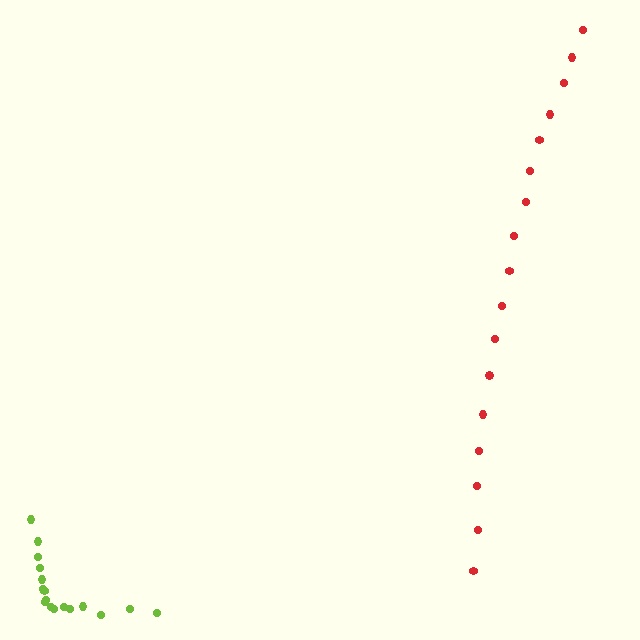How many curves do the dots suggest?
There are 2 distinct paths.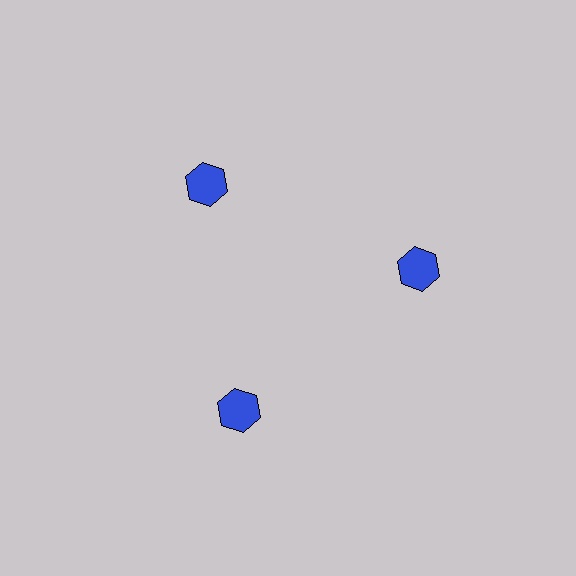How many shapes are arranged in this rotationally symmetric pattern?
There are 3 shapes, arranged in 3 groups of 1.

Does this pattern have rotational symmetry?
Yes, this pattern has 3-fold rotational symmetry. It looks the same after rotating 120 degrees around the center.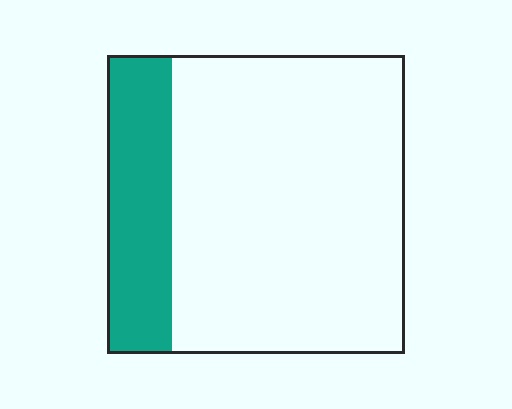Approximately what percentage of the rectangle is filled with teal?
Approximately 20%.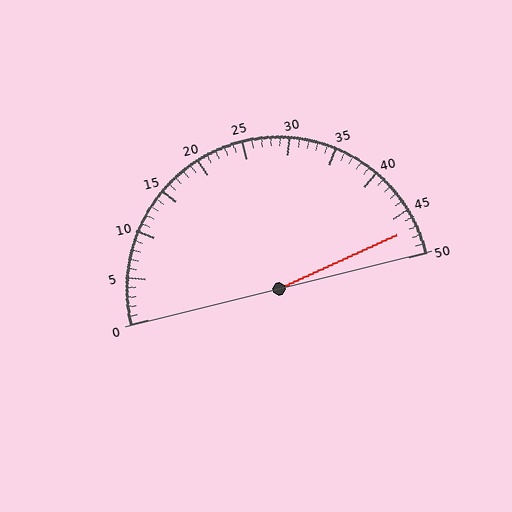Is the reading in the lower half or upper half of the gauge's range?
The reading is in the upper half of the range (0 to 50).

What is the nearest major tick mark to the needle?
The nearest major tick mark is 45.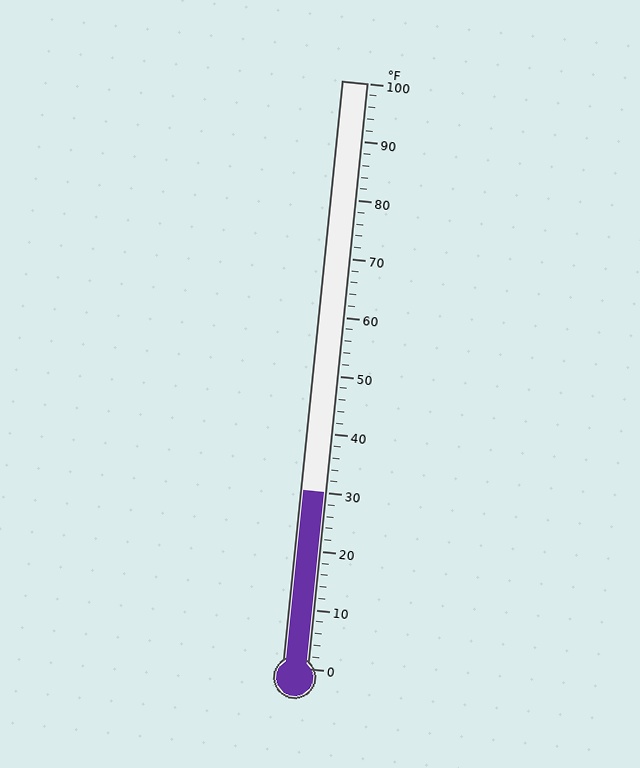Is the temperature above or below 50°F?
The temperature is below 50°F.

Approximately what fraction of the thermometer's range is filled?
The thermometer is filled to approximately 30% of its range.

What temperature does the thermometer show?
The thermometer shows approximately 30°F.